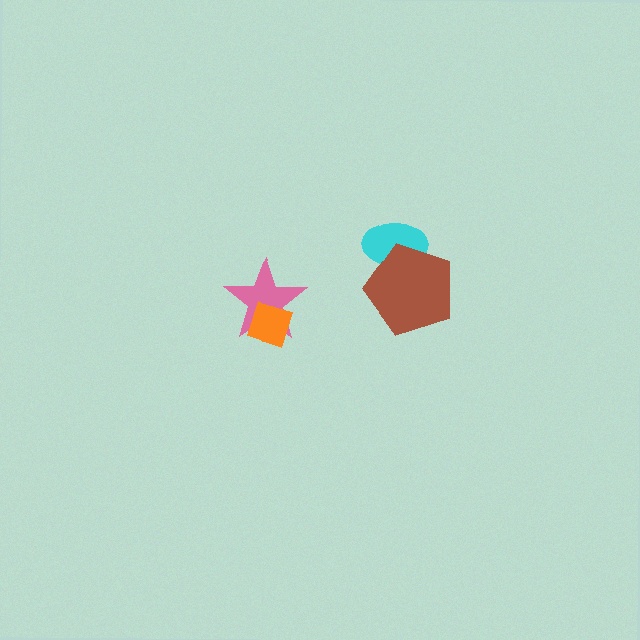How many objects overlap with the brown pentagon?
1 object overlaps with the brown pentagon.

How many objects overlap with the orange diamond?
1 object overlaps with the orange diamond.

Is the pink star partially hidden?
Yes, it is partially covered by another shape.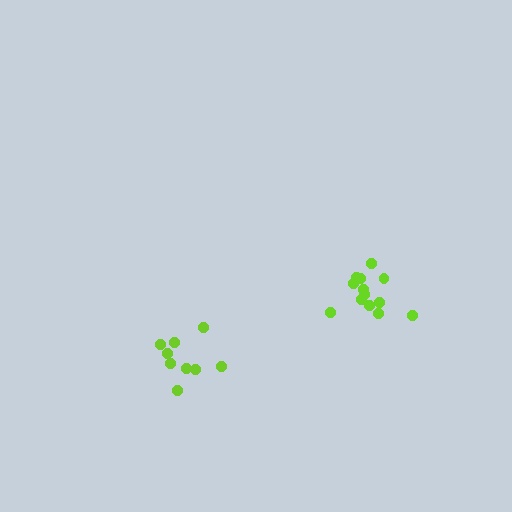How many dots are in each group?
Group 1: 13 dots, Group 2: 9 dots (22 total).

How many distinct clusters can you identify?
There are 2 distinct clusters.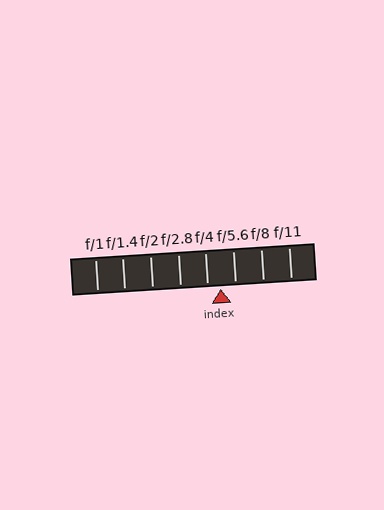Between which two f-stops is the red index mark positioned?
The index mark is between f/4 and f/5.6.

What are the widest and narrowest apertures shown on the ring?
The widest aperture shown is f/1 and the narrowest is f/11.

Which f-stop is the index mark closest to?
The index mark is closest to f/4.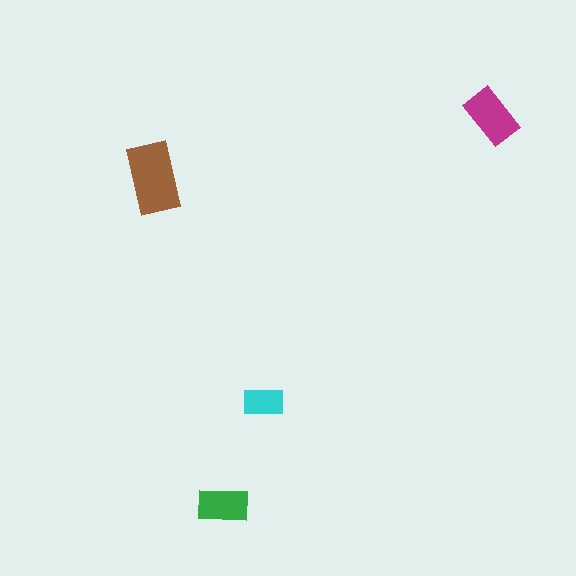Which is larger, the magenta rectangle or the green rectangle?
The magenta one.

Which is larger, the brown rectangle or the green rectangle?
The brown one.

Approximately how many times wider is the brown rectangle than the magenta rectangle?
About 1.5 times wider.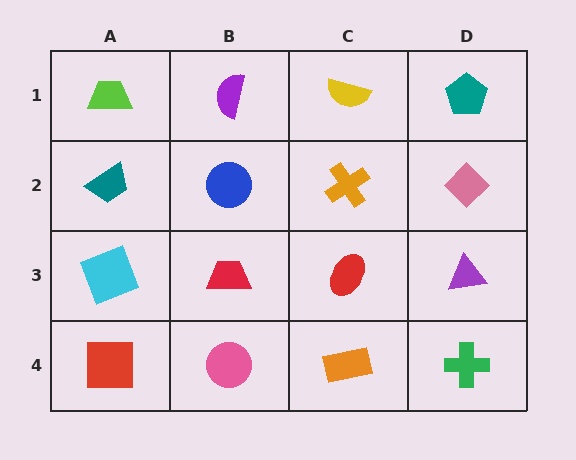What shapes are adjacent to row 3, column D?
A pink diamond (row 2, column D), a green cross (row 4, column D), a red ellipse (row 3, column C).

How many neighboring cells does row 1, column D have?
2.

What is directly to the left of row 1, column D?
A yellow semicircle.